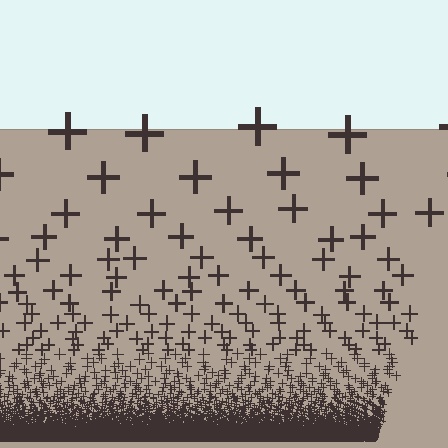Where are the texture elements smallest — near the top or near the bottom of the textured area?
Near the bottom.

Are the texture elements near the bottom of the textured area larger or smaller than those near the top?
Smaller. The gradient is inverted — elements near the bottom are smaller and denser.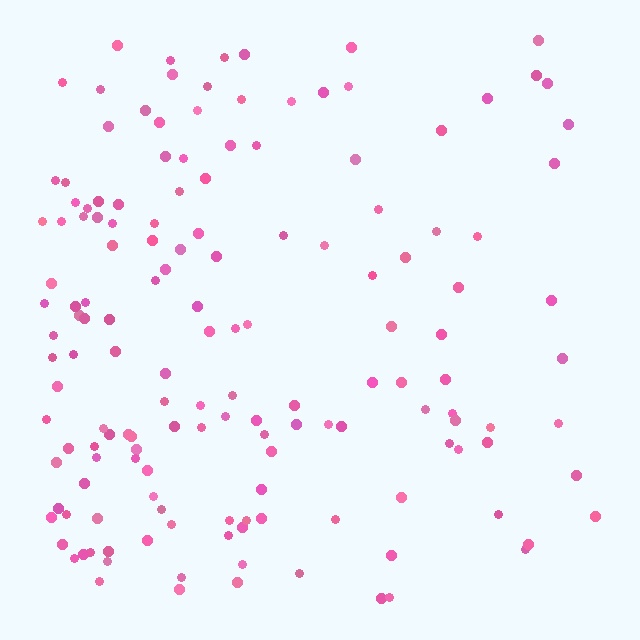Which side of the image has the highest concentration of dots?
The left.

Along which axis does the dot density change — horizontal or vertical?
Horizontal.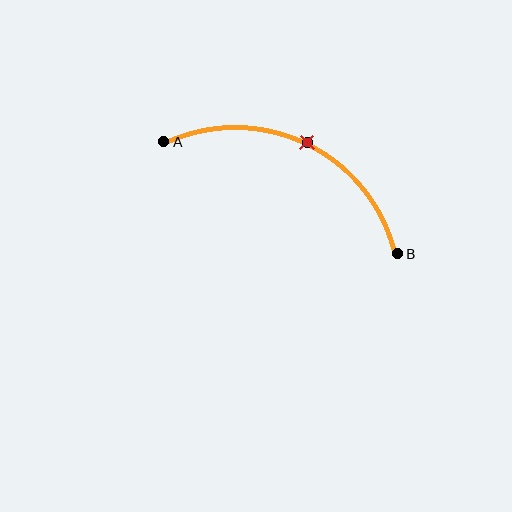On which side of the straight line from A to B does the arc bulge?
The arc bulges above the straight line connecting A and B.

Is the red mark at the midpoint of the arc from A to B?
Yes. The red mark lies on the arc at equal arc-length from both A and B — it is the arc midpoint.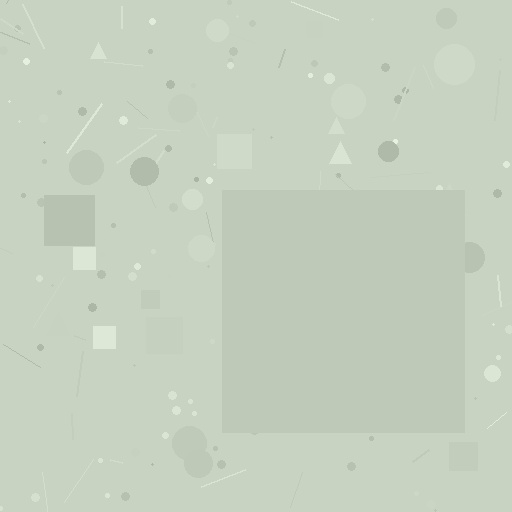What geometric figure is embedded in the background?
A square is embedded in the background.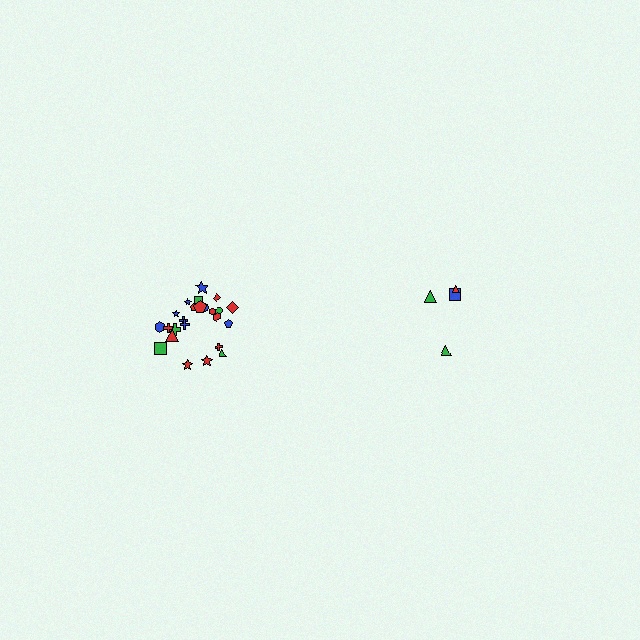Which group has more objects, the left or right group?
The left group.